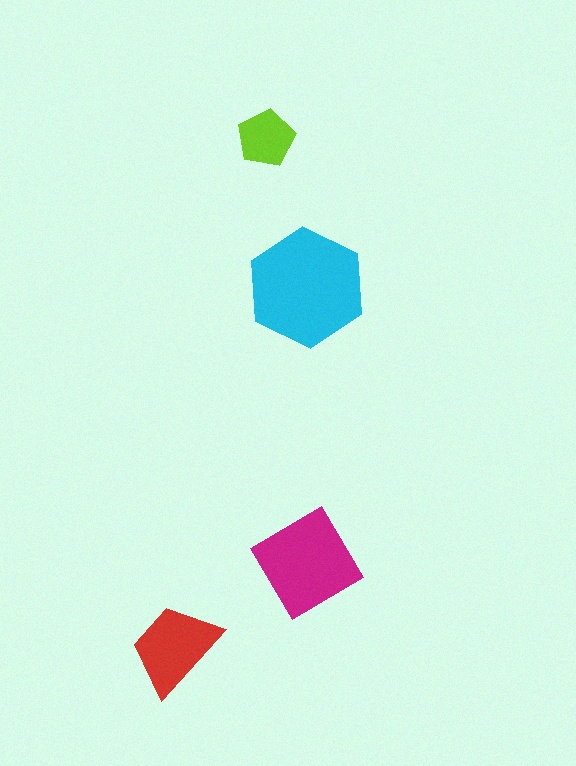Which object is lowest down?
The red trapezoid is bottommost.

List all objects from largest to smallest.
The cyan hexagon, the magenta diamond, the red trapezoid, the lime pentagon.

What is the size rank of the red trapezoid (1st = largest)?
3rd.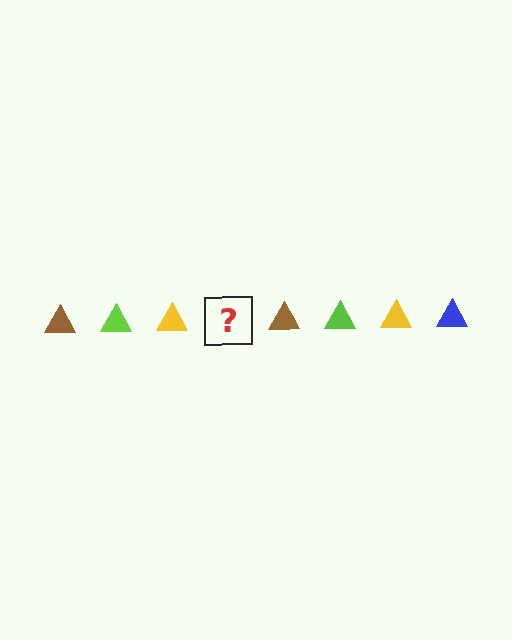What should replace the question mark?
The question mark should be replaced with a blue triangle.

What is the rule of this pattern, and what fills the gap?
The rule is that the pattern cycles through brown, lime, yellow, blue triangles. The gap should be filled with a blue triangle.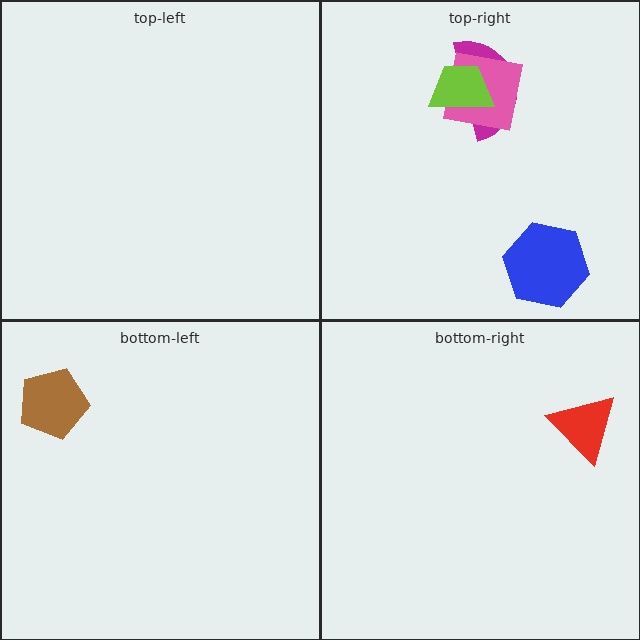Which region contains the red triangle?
The bottom-right region.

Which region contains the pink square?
The top-right region.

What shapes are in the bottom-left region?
The brown pentagon.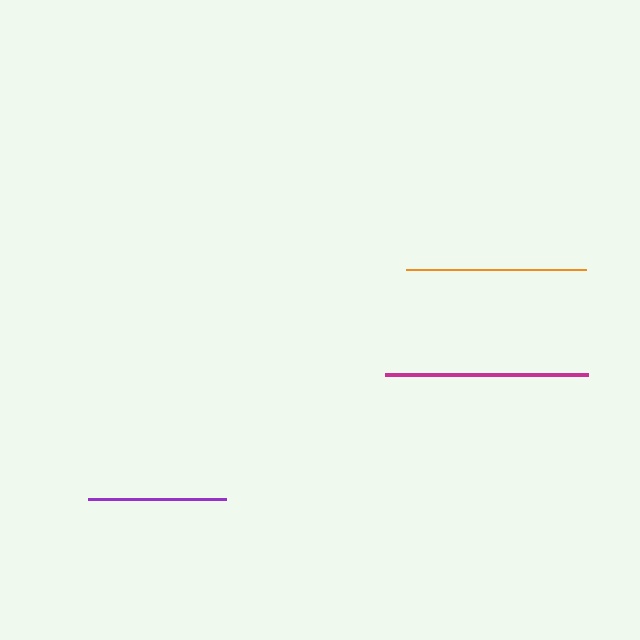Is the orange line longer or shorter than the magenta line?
The magenta line is longer than the orange line.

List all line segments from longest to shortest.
From longest to shortest: magenta, orange, purple.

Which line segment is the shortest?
The purple line is the shortest at approximately 139 pixels.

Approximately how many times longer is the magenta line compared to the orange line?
The magenta line is approximately 1.1 times the length of the orange line.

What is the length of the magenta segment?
The magenta segment is approximately 203 pixels long.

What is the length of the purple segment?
The purple segment is approximately 139 pixels long.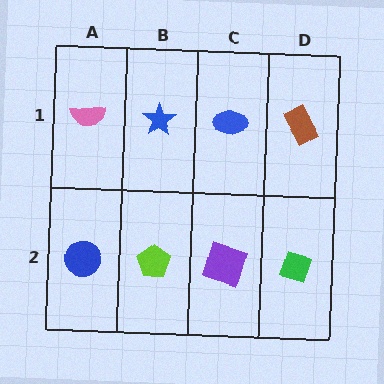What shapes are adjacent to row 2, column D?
A brown rectangle (row 1, column D), a purple square (row 2, column C).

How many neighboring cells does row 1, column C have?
3.